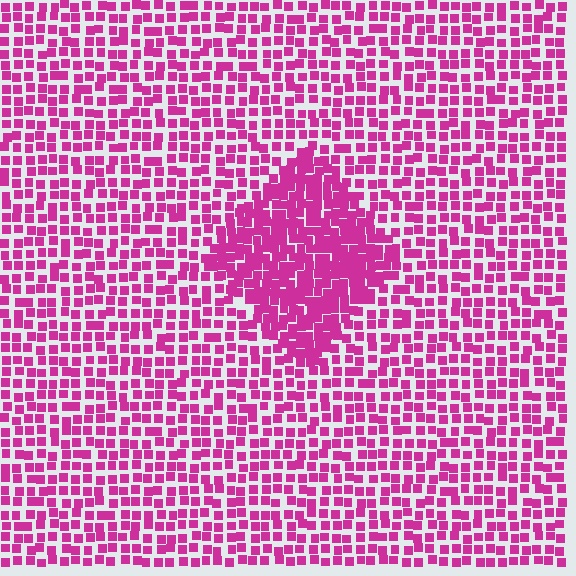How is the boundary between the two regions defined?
The boundary is defined by a change in element density (approximately 1.8x ratio). All elements are the same color, size, and shape.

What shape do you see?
I see a diamond.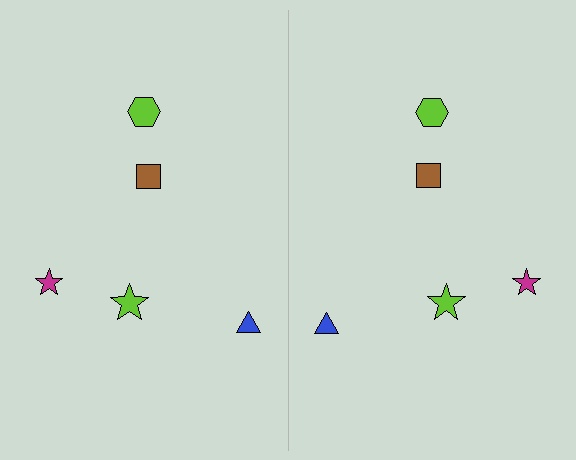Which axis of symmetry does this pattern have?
The pattern has a vertical axis of symmetry running through the center of the image.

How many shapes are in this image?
There are 10 shapes in this image.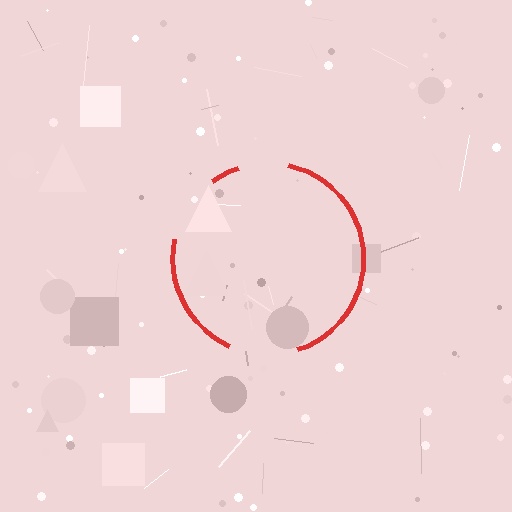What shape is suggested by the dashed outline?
The dashed outline suggests a circle.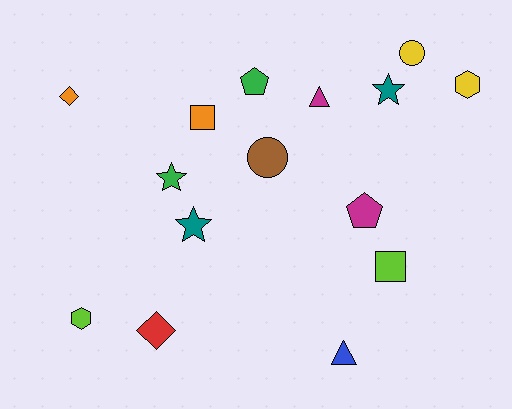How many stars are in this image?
There are 3 stars.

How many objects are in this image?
There are 15 objects.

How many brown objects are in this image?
There is 1 brown object.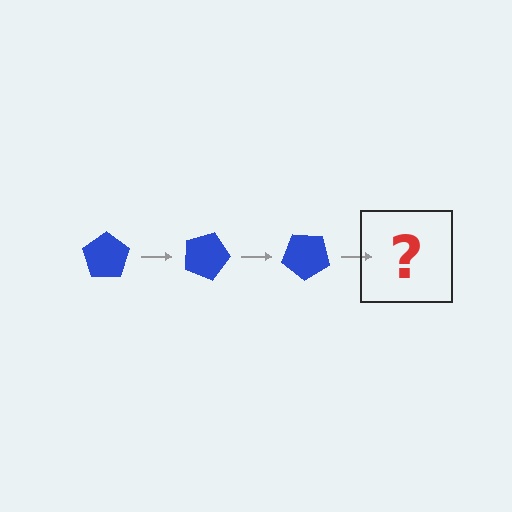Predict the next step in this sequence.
The next step is a blue pentagon rotated 60 degrees.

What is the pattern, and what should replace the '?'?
The pattern is that the pentagon rotates 20 degrees each step. The '?' should be a blue pentagon rotated 60 degrees.